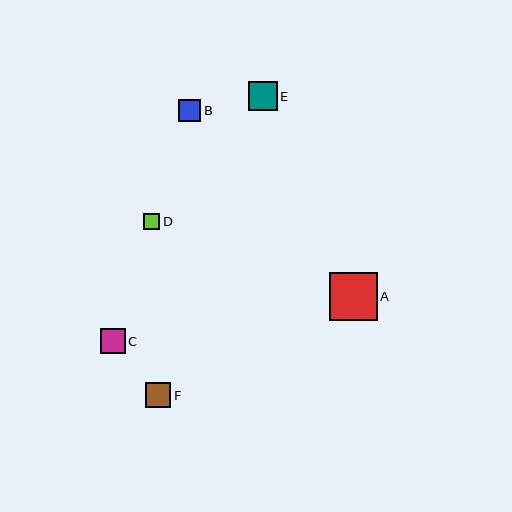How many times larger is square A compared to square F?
Square A is approximately 1.8 times the size of square F.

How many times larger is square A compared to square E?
Square A is approximately 1.6 times the size of square E.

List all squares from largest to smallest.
From largest to smallest: A, E, F, C, B, D.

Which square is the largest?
Square A is the largest with a size of approximately 47 pixels.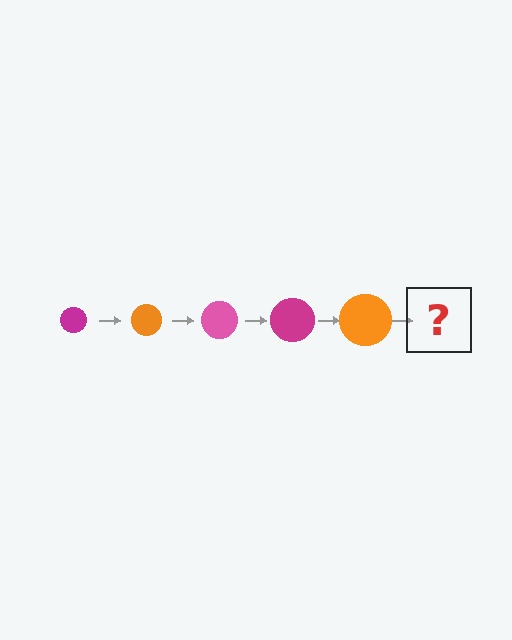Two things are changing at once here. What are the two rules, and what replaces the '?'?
The two rules are that the circle grows larger each step and the color cycles through magenta, orange, and pink. The '?' should be a pink circle, larger than the previous one.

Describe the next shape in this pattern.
It should be a pink circle, larger than the previous one.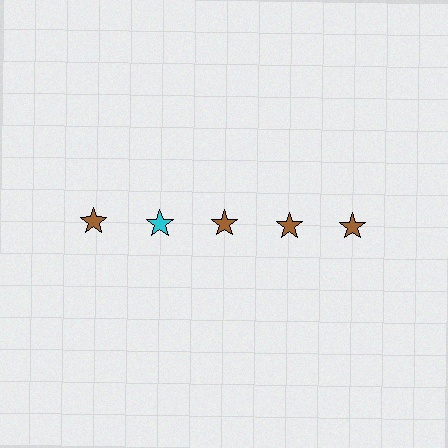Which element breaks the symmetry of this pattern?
The cyan star in the top row, second from left column breaks the symmetry. All other shapes are brown stars.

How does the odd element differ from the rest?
It has a different color: cyan instead of brown.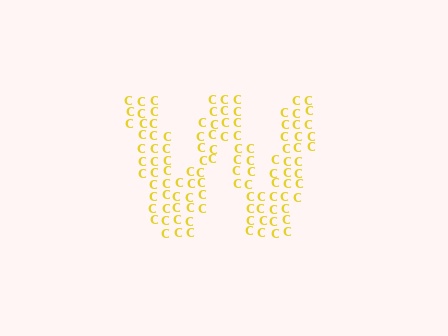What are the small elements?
The small elements are letter C's.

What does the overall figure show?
The overall figure shows the letter W.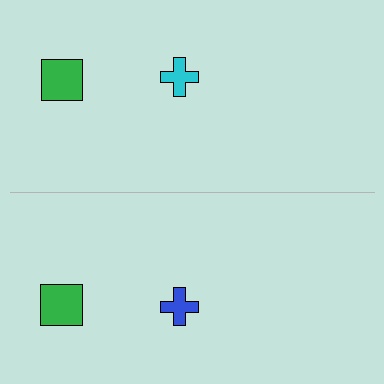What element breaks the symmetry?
The blue cross on the bottom side breaks the symmetry — its mirror counterpart is cyan.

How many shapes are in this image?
There are 4 shapes in this image.